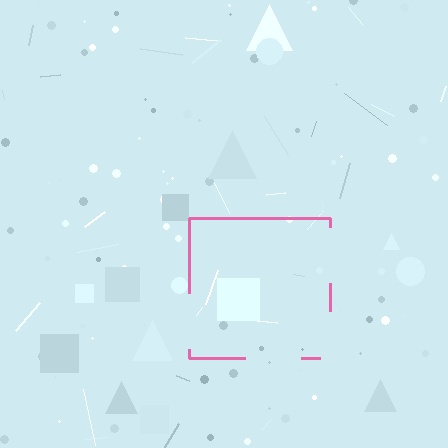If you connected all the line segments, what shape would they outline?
They would outline a square.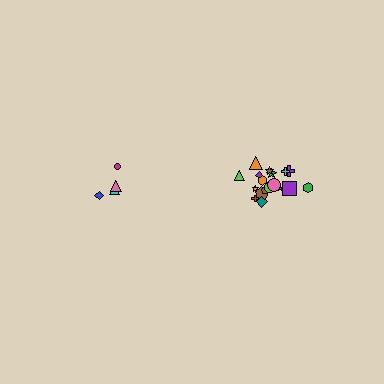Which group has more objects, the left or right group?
The right group.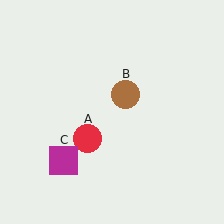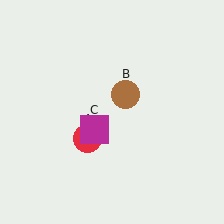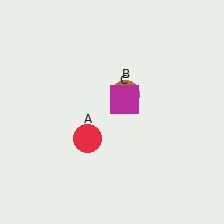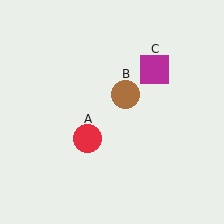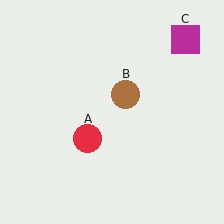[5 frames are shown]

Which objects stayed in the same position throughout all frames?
Red circle (object A) and brown circle (object B) remained stationary.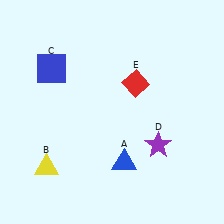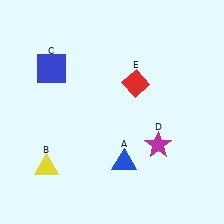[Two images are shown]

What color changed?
The star (D) changed from purple in Image 1 to magenta in Image 2.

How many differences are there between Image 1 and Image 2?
There is 1 difference between the two images.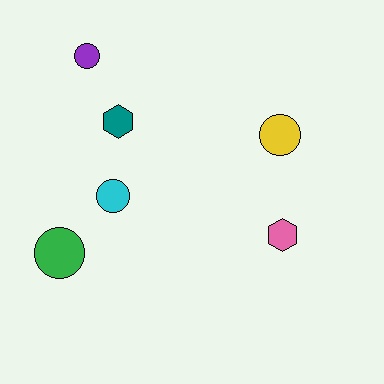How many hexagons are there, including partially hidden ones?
There are 2 hexagons.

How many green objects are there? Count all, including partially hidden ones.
There is 1 green object.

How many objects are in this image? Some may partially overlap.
There are 6 objects.